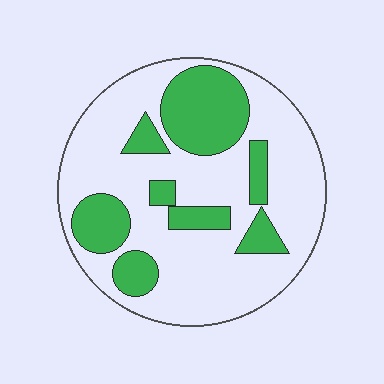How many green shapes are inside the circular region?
8.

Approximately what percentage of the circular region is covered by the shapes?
Approximately 30%.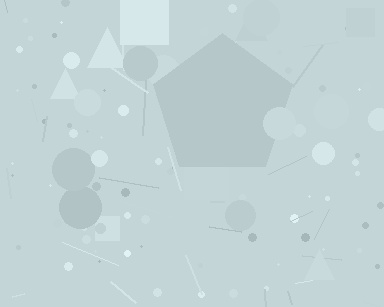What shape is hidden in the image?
A pentagon is hidden in the image.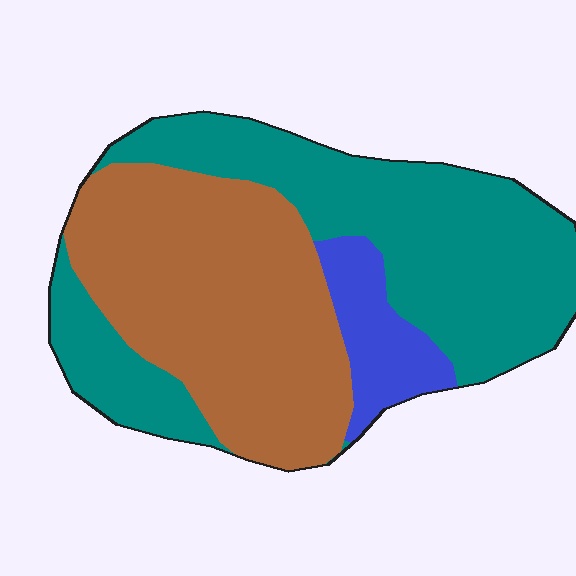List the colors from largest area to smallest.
From largest to smallest: teal, brown, blue.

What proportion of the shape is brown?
Brown covers 43% of the shape.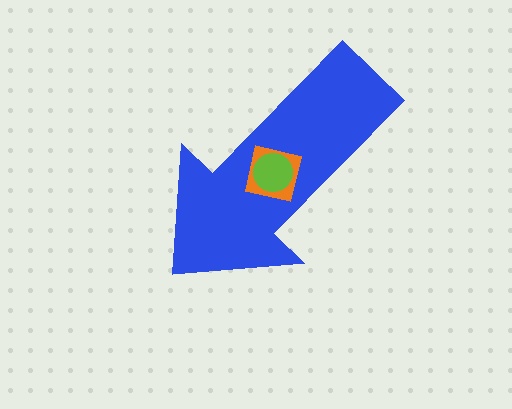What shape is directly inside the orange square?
The lime circle.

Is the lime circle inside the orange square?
Yes.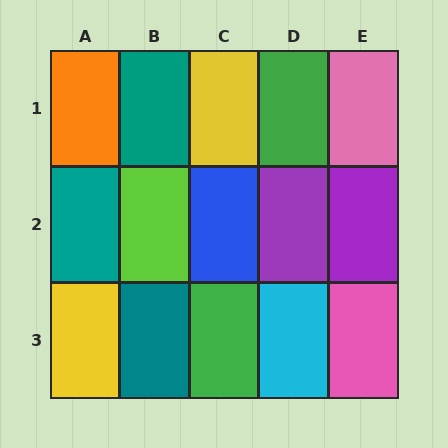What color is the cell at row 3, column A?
Yellow.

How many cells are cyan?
1 cell is cyan.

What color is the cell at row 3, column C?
Green.